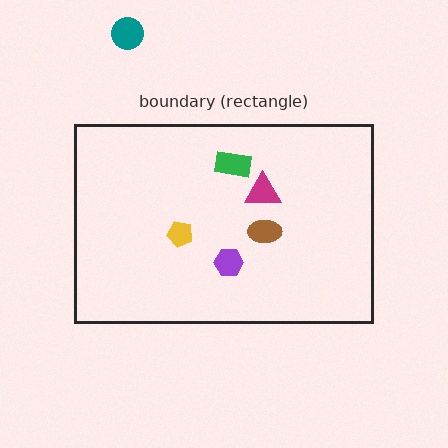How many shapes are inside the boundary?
5 inside, 1 outside.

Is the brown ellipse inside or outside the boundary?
Inside.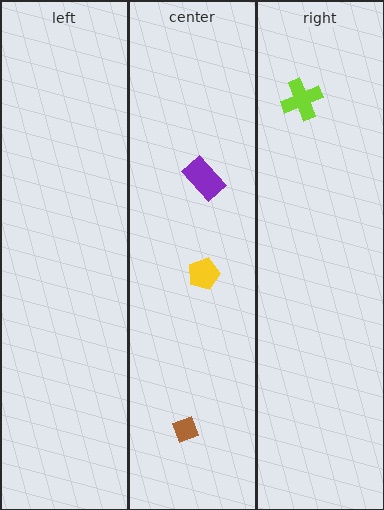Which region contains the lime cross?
The right region.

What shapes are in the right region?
The lime cross.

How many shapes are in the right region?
1.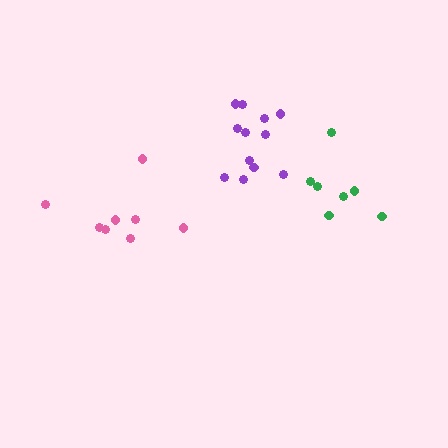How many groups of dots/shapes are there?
There are 3 groups.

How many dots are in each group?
Group 1: 12 dots, Group 2: 7 dots, Group 3: 8 dots (27 total).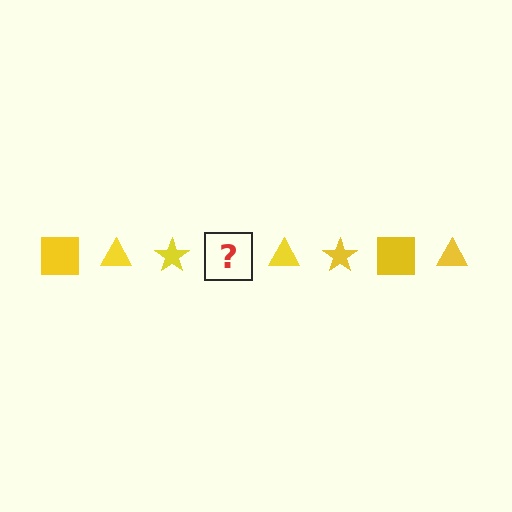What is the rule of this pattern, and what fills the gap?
The rule is that the pattern cycles through square, triangle, star shapes in yellow. The gap should be filled with a yellow square.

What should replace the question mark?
The question mark should be replaced with a yellow square.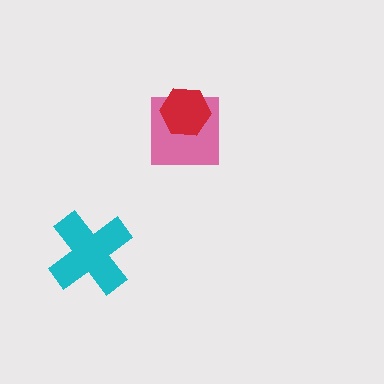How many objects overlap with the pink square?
1 object overlaps with the pink square.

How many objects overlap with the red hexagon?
1 object overlaps with the red hexagon.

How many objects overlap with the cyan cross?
0 objects overlap with the cyan cross.